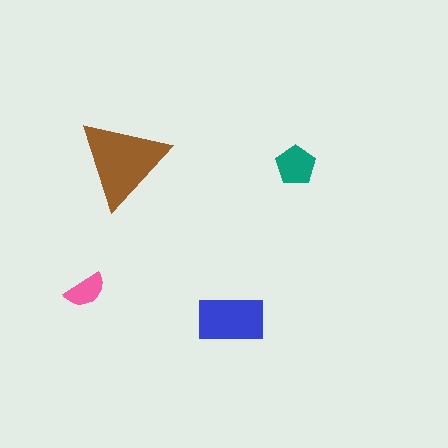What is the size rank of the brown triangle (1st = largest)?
1st.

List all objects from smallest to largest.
The pink semicircle, the teal pentagon, the blue rectangle, the brown triangle.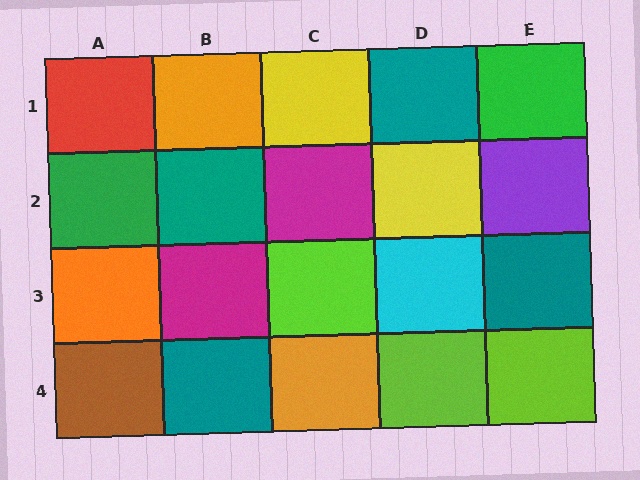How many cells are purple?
1 cell is purple.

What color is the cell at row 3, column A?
Orange.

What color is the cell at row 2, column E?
Purple.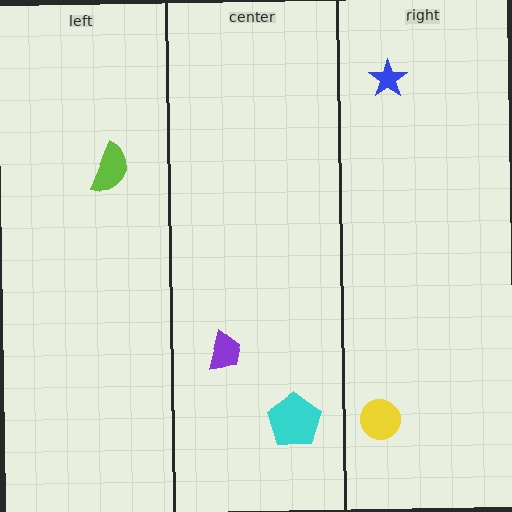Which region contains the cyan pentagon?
The center region.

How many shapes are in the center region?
2.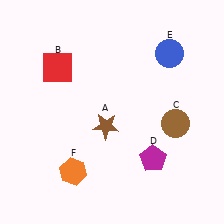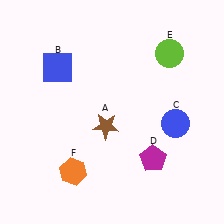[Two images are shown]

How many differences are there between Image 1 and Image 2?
There are 3 differences between the two images.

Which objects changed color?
B changed from red to blue. C changed from brown to blue. E changed from blue to lime.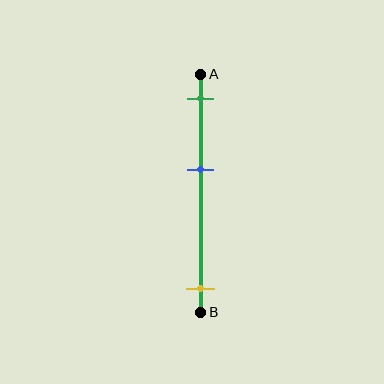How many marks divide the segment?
There are 3 marks dividing the segment.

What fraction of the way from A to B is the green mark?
The green mark is approximately 10% (0.1) of the way from A to B.